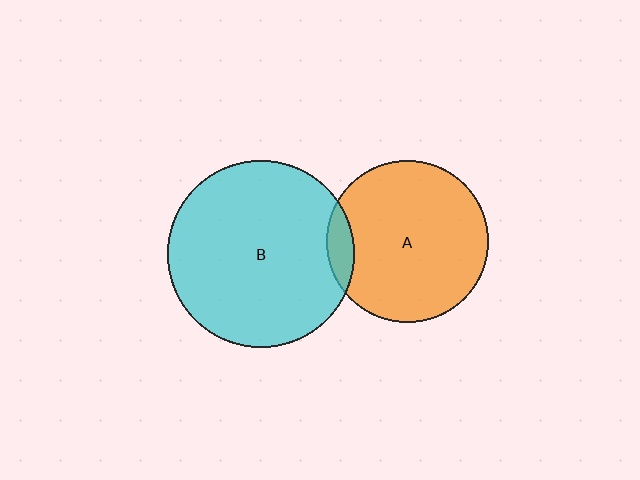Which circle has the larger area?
Circle B (cyan).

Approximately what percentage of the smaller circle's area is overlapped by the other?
Approximately 10%.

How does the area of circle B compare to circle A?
Approximately 1.3 times.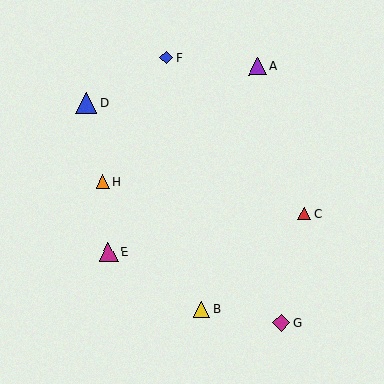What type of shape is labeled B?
Shape B is a yellow triangle.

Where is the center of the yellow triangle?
The center of the yellow triangle is at (201, 309).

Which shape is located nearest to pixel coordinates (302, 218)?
The red triangle (labeled C) at (304, 214) is nearest to that location.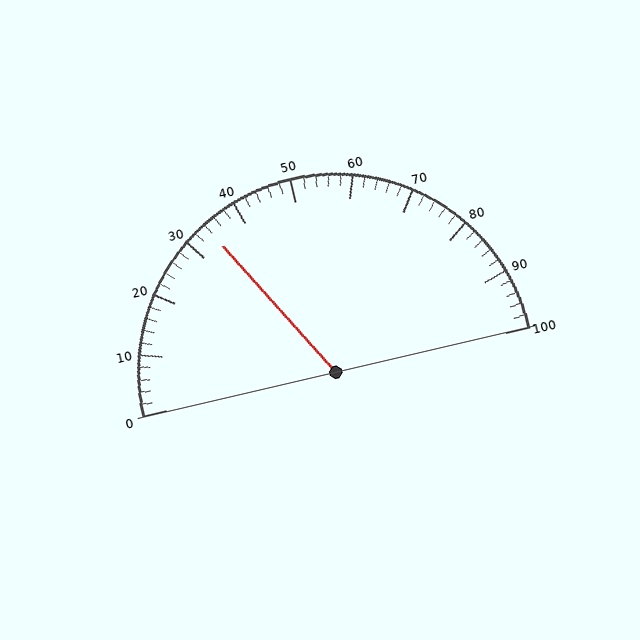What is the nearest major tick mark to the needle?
The nearest major tick mark is 30.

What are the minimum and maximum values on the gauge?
The gauge ranges from 0 to 100.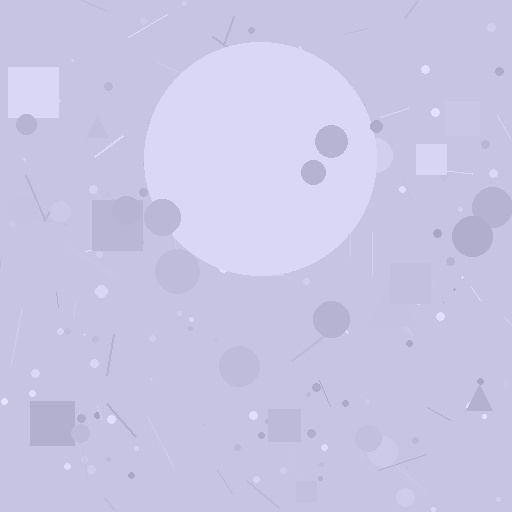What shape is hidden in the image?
A circle is hidden in the image.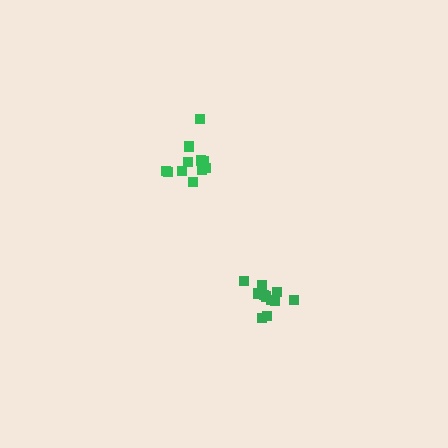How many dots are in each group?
Group 1: 11 dots, Group 2: 11 dots (22 total).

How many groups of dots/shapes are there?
There are 2 groups.